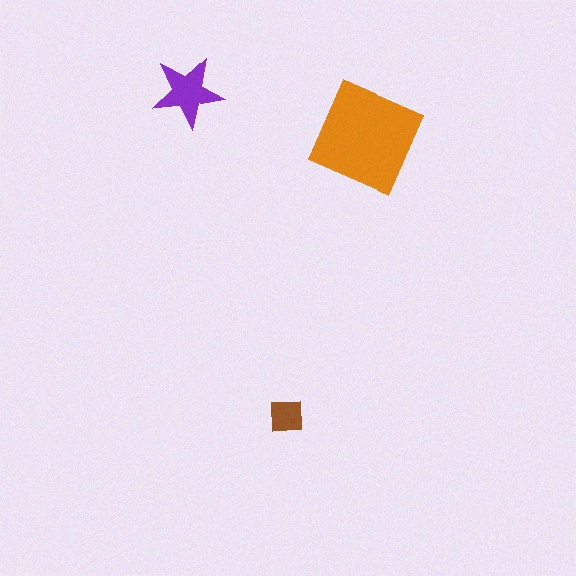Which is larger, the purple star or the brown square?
The purple star.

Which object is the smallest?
The brown square.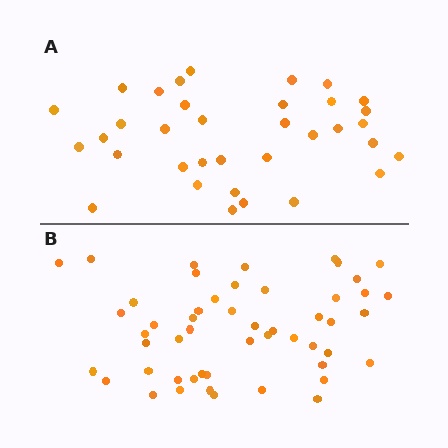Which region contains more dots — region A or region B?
Region B (the bottom region) has more dots.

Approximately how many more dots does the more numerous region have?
Region B has approximately 15 more dots than region A.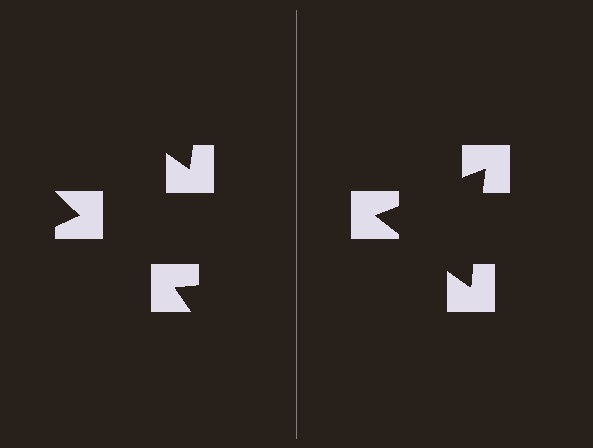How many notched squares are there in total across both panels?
6 — 3 on each side.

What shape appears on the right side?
An illusory triangle.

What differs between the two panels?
The notched squares are positioned identically on both sides; only the wedge orientations differ. On the right they align to a triangle; on the left they are misaligned.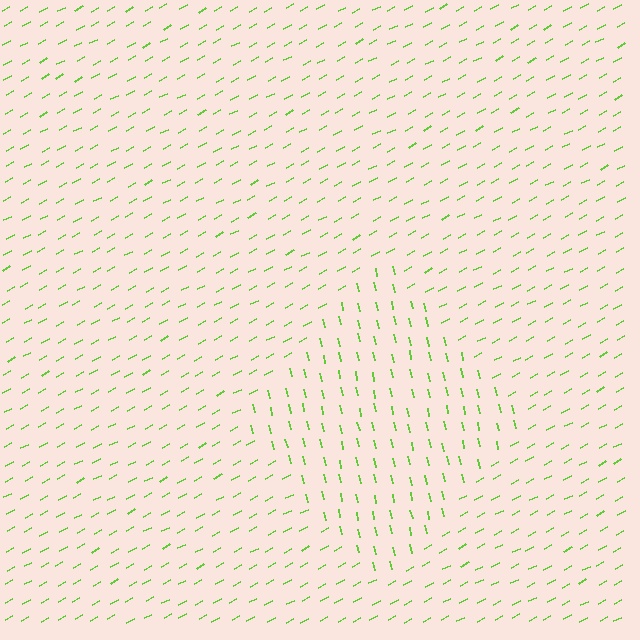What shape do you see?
I see a diamond.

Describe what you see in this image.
The image is filled with small lime line segments. A diamond region in the image has lines oriented differently from the surrounding lines, creating a visible texture boundary.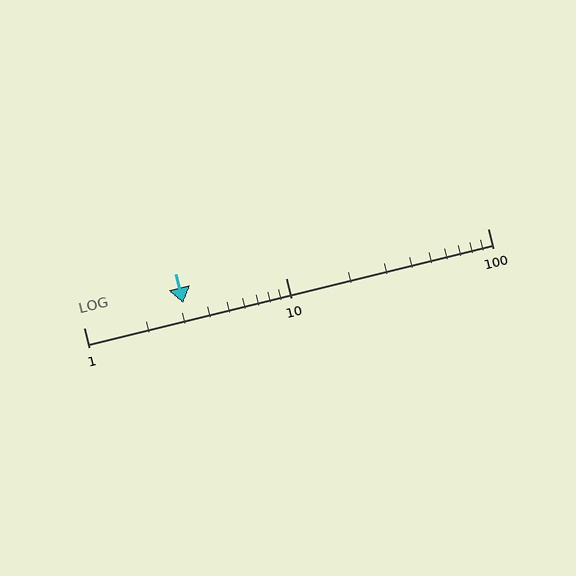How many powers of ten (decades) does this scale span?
The scale spans 2 decades, from 1 to 100.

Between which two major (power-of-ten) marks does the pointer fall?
The pointer is between 1 and 10.